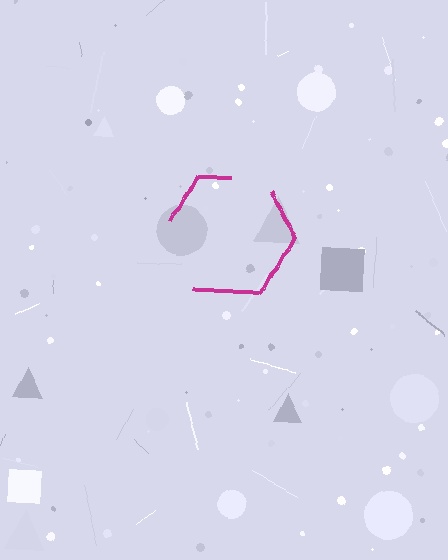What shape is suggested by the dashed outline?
The dashed outline suggests a hexagon.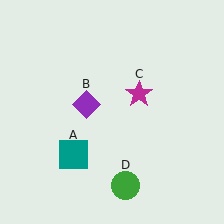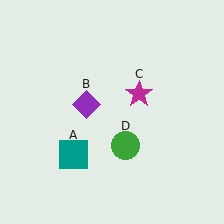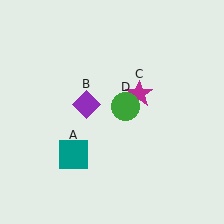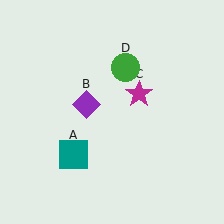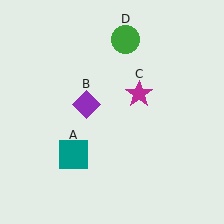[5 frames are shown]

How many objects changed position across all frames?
1 object changed position: green circle (object D).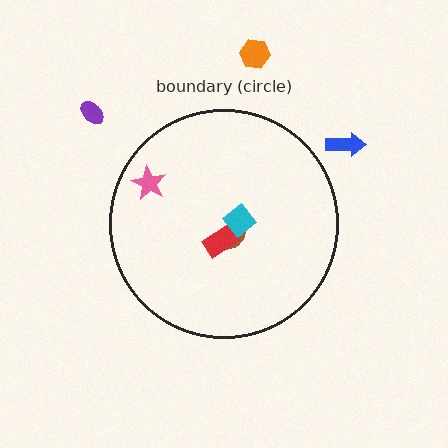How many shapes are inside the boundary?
4 inside, 3 outside.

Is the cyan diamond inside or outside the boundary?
Inside.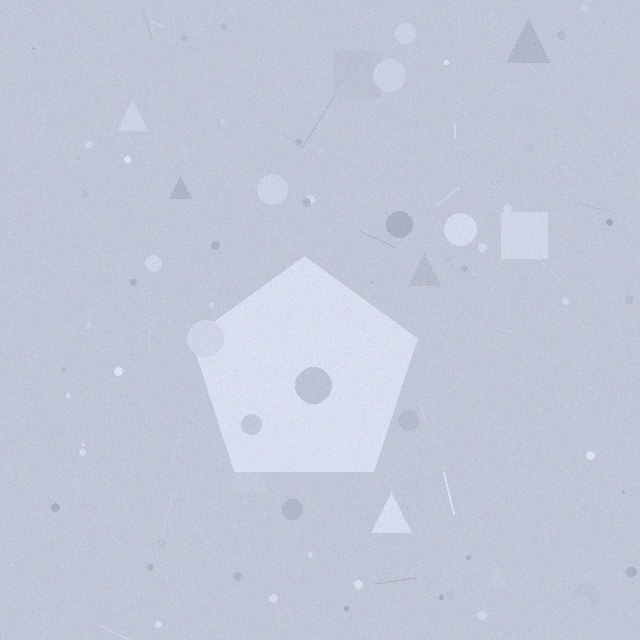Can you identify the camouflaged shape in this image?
The camouflaged shape is a pentagon.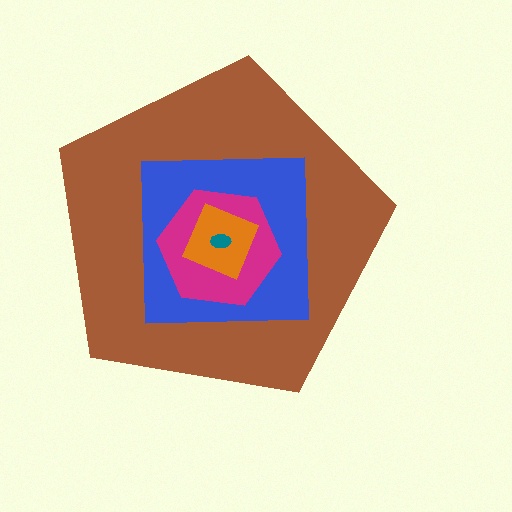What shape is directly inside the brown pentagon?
The blue square.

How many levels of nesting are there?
5.